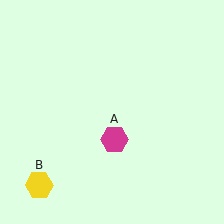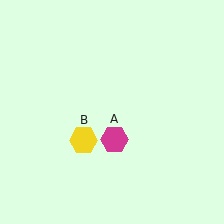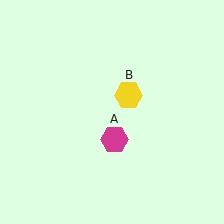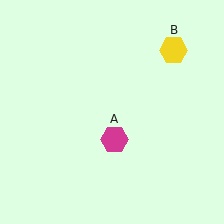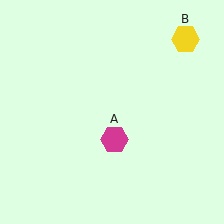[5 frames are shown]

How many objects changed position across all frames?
1 object changed position: yellow hexagon (object B).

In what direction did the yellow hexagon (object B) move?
The yellow hexagon (object B) moved up and to the right.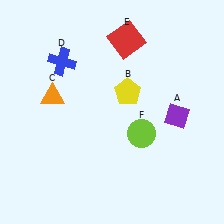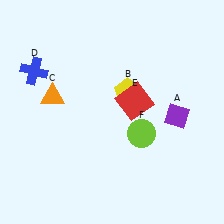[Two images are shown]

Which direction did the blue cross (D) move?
The blue cross (D) moved left.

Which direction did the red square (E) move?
The red square (E) moved down.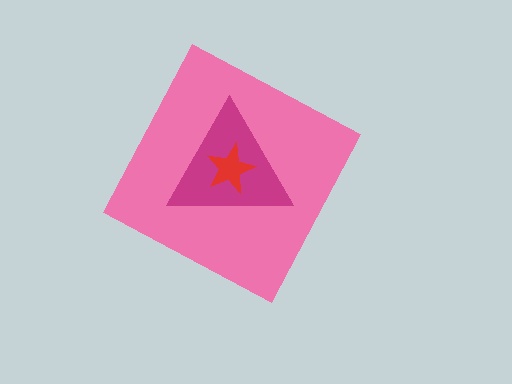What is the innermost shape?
The red star.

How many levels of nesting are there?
3.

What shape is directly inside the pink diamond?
The magenta triangle.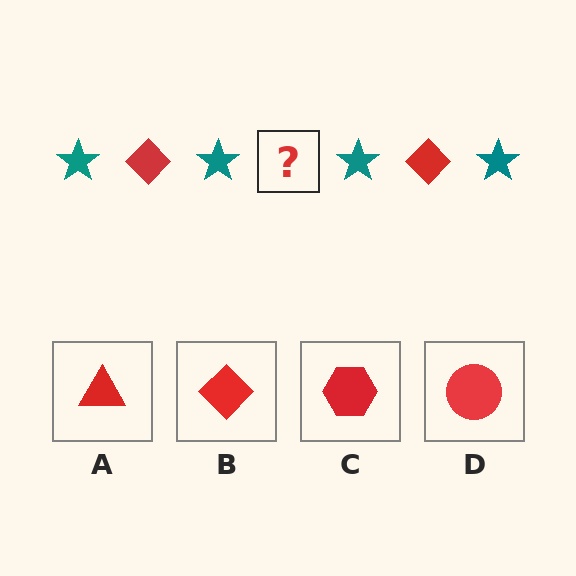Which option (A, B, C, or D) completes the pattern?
B.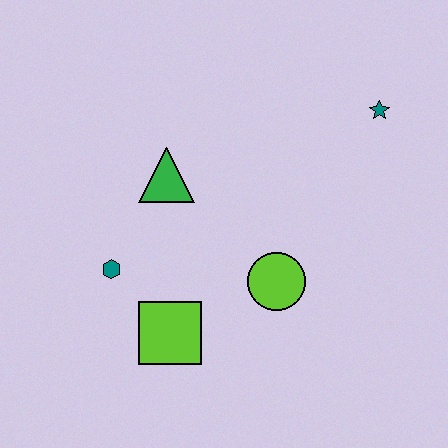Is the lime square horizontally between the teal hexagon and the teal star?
Yes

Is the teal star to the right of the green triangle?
Yes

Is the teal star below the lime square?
No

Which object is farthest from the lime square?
The teal star is farthest from the lime square.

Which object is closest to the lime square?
The teal hexagon is closest to the lime square.